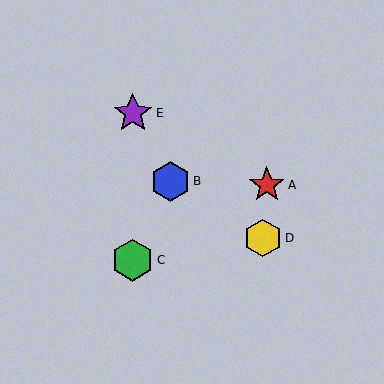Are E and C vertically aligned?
Yes, both are at x≈133.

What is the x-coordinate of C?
Object C is at x≈133.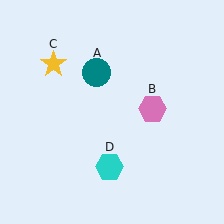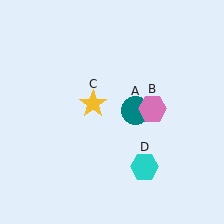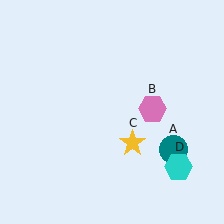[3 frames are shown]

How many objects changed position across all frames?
3 objects changed position: teal circle (object A), yellow star (object C), cyan hexagon (object D).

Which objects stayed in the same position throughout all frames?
Pink hexagon (object B) remained stationary.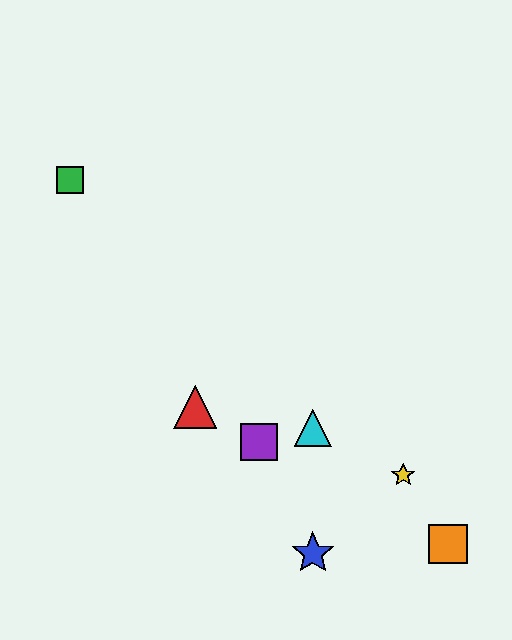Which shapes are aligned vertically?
The blue star, the cyan triangle are aligned vertically.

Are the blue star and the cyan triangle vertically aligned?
Yes, both are at x≈313.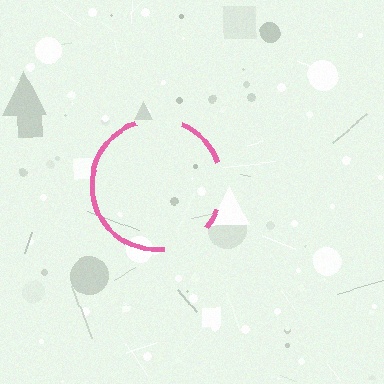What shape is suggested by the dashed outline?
The dashed outline suggests a circle.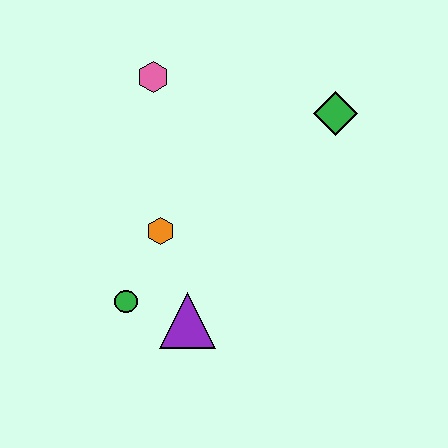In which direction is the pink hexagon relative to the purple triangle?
The pink hexagon is above the purple triangle.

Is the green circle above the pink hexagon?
No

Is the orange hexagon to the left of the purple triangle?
Yes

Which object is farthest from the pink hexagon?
The purple triangle is farthest from the pink hexagon.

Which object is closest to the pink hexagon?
The orange hexagon is closest to the pink hexagon.